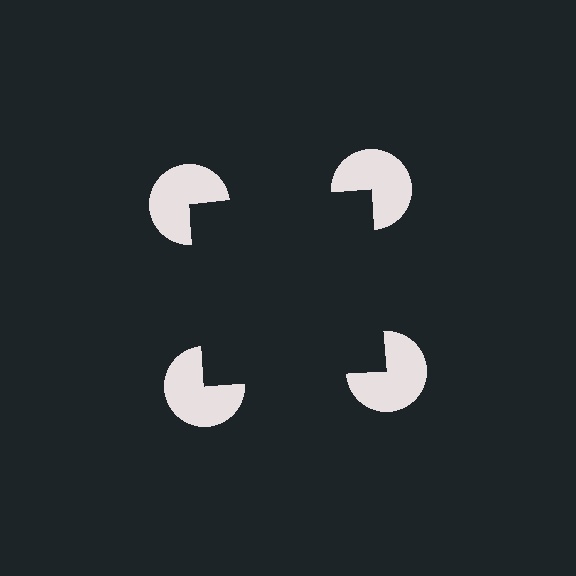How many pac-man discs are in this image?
There are 4 — one at each vertex of the illusory square.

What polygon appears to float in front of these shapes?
An illusory square — its edges are inferred from the aligned wedge cuts in the pac-man discs, not physically drawn.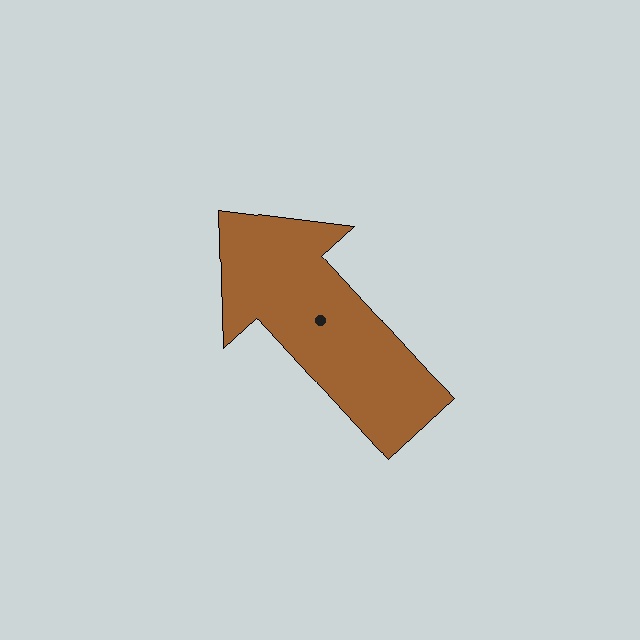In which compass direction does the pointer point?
Northwest.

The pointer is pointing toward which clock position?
Roughly 11 o'clock.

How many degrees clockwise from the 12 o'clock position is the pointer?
Approximately 318 degrees.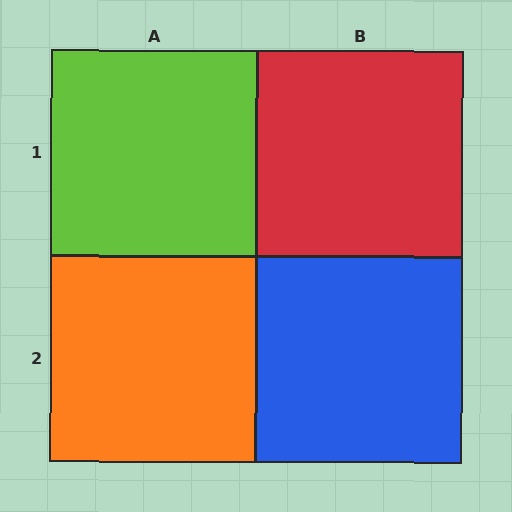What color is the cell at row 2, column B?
Blue.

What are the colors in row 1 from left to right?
Lime, red.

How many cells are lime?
1 cell is lime.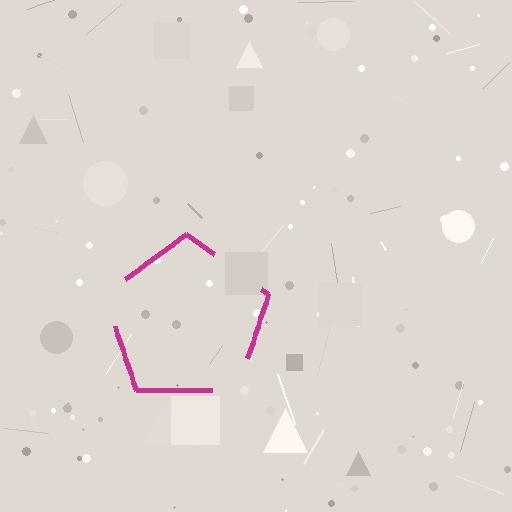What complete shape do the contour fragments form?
The contour fragments form a pentagon.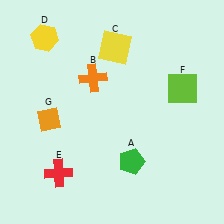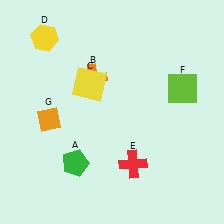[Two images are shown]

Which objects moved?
The objects that moved are: the green pentagon (A), the yellow square (C), the red cross (E).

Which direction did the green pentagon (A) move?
The green pentagon (A) moved left.